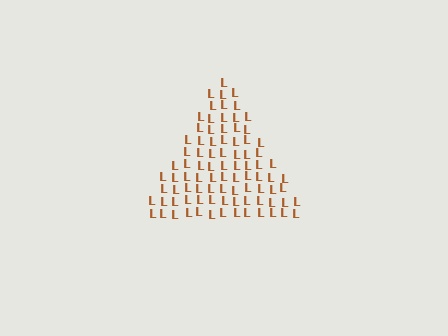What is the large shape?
The large shape is a triangle.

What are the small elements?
The small elements are letter L's.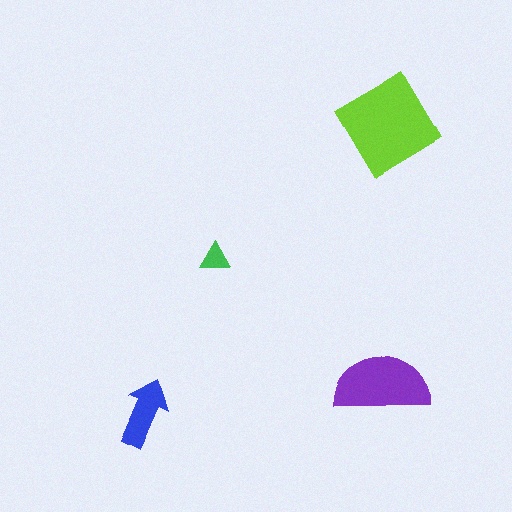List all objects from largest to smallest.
The lime diamond, the purple semicircle, the blue arrow, the green triangle.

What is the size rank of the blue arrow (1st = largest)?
3rd.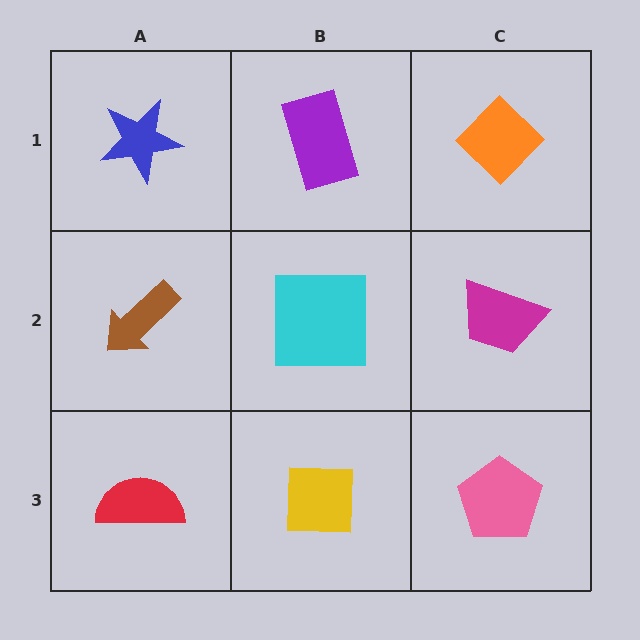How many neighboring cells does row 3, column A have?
2.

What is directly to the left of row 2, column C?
A cyan square.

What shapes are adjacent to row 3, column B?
A cyan square (row 2, column B), a red semicircle (row 3, column A), a pink pentagon (row 3, column C).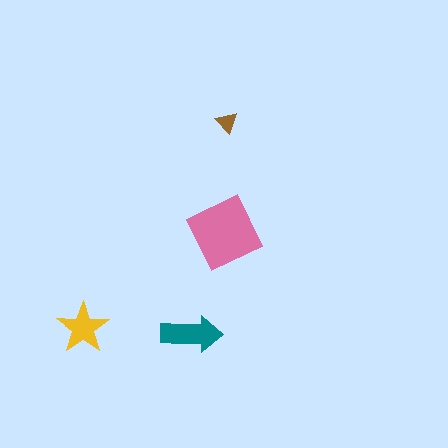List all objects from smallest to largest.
The brown triangle, the yellow star, the teal arrow, the pink diamond.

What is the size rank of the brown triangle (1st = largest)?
4th.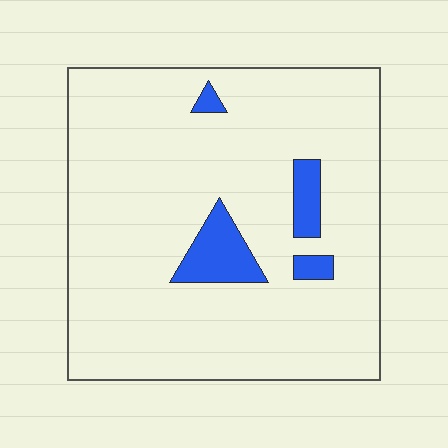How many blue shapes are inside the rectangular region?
4.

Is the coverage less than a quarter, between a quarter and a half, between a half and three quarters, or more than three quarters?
Less than a quarter.